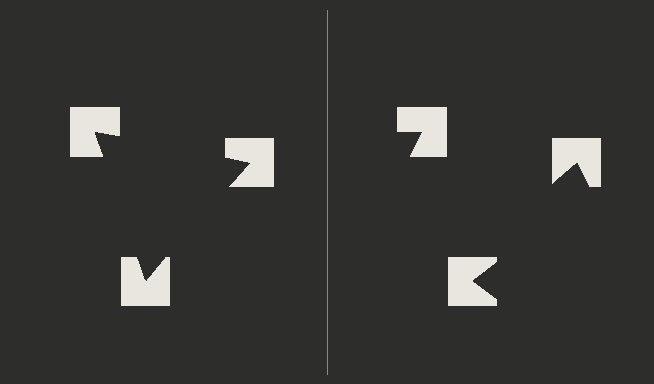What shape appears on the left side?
An illusory triangle.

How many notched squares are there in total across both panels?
6 — 3 on each side.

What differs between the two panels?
The notched squares are positioned identically on both sides; only the wedge orientations differ. On the left they align to a triangle; on the right they are misaligned.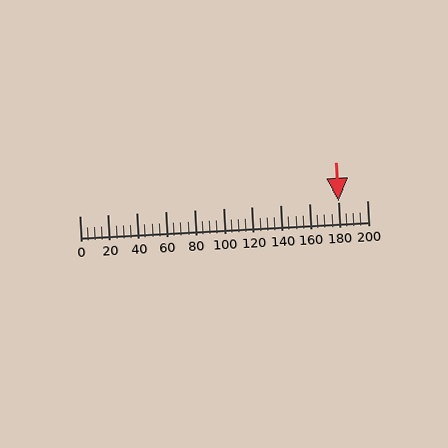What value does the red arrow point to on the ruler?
The red arrow points to approximately 180.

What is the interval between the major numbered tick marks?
The major tick marks are spaced 20 units apart.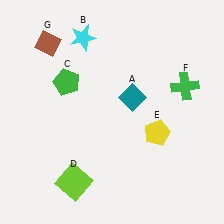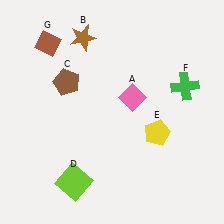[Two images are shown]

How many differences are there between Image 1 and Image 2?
There are 3 differences between the two images.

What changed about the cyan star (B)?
In Image 1, B is cyan. In Image 2, it changed to brown.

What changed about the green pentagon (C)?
In Image 1, C is green. In Image 2, it changed to brown.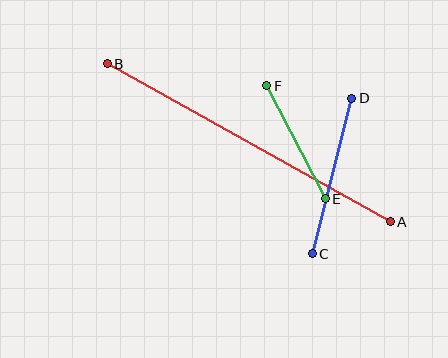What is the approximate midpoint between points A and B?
The midpoint is at approximately (249, 143) pixels.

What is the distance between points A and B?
The distance is approximately 324 pixels.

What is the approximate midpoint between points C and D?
The midpoint is at approximately (332, 176) pixels.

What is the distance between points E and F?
The distance is approximately 127 pixels.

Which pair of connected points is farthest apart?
Points A and B are farthest apart.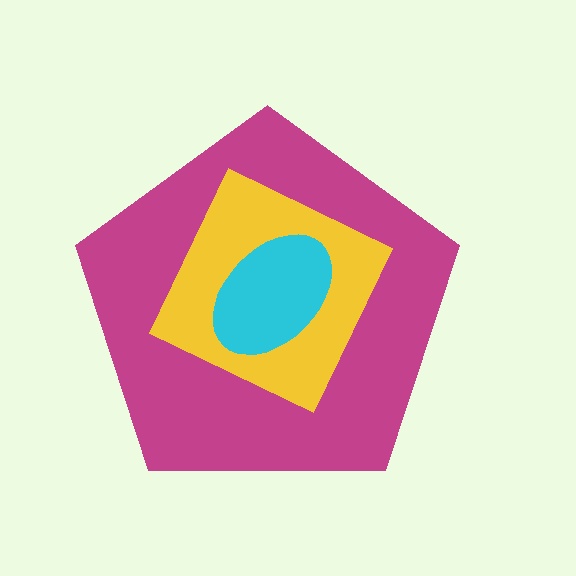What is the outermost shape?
The magenta pentagon.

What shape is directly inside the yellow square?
The cyan ellipse.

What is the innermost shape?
The cyan ellipse.